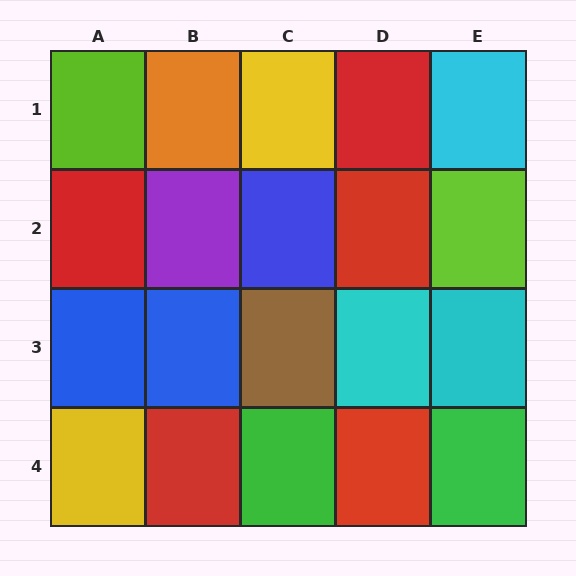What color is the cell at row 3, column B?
Blue.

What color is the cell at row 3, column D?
Cyan.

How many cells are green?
2 cells are green.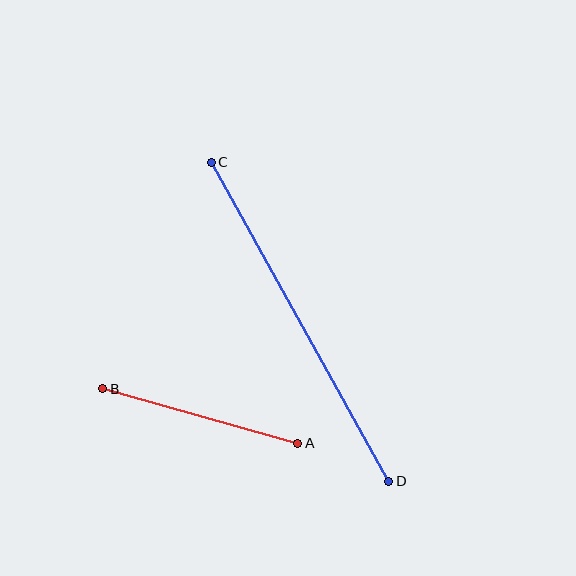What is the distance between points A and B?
The distance is approximately 202 pixels.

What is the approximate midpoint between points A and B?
The midpoint is at approximately (200, 416) pixels.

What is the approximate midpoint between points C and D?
The midpoint is at approximately (300, 322) pixels.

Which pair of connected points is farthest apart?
Points C and D are farthest apart.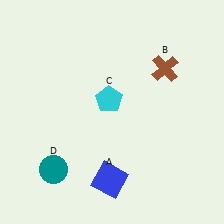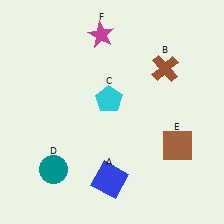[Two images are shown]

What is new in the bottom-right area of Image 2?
A brown square (E) was added in the bottom-right area of Image 2.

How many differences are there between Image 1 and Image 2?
There are 2 differences between the two images.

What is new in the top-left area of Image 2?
A magenta star (F) was added in the top-left area of Image 2.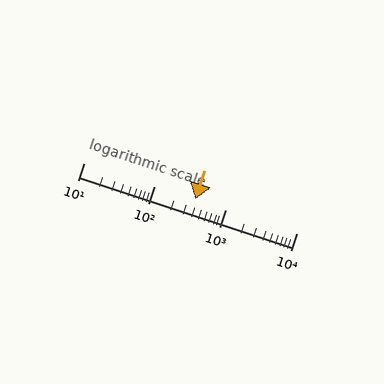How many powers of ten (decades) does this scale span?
The scale spans 3 decades, from 10 to 10000.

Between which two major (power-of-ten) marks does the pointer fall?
The pointer is between 100 and 1000.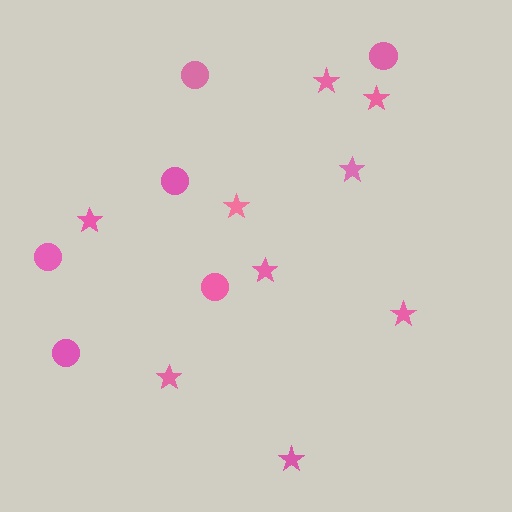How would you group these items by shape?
There are 2 groups: one group of circles (6) and one group of stars (9).